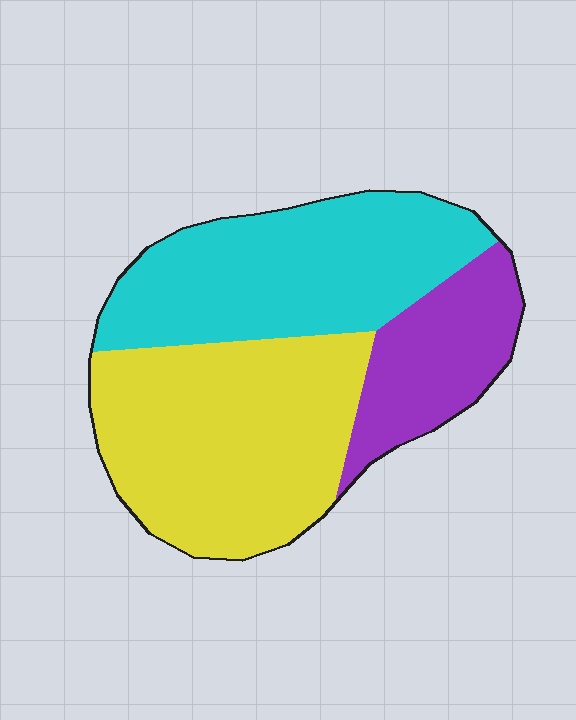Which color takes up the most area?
Yellow, at roughly 45%.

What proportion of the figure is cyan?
Cyan takes up about three eighths (3/8) of the figure.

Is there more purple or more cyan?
Cyan.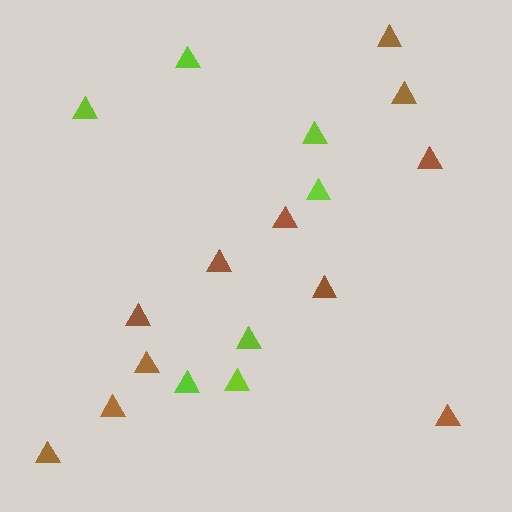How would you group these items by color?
There are 2 groups: one group of lime triangles (7) and one group of brown triangles (11).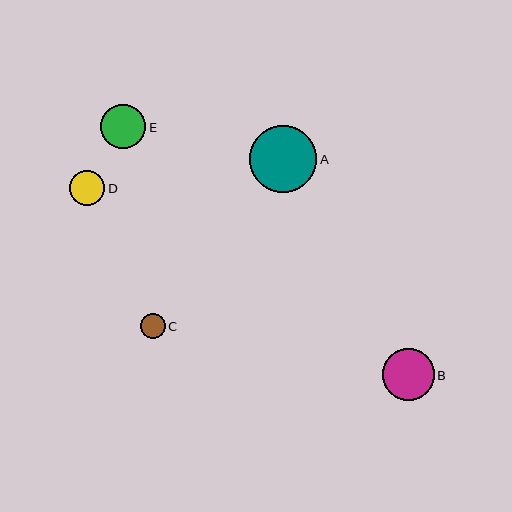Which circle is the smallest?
Circle C is the smallest with a size of approximately 25 pixels.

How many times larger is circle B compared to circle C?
Circle B is approximately 2.1 times the size of circle C.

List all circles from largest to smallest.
From largest to smallest: A, B, E, D, C.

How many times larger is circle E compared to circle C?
Circle E is approximately 1.8 times the size of circle C.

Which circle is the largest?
Circle A is the largest with a size of approximately 67 pixels.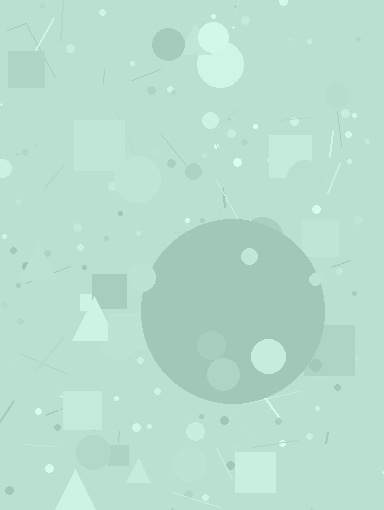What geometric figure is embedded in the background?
A circle is embedded in the background.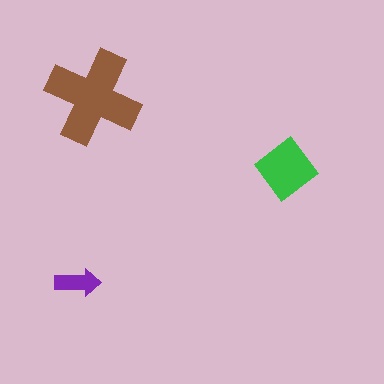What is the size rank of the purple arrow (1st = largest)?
3rd.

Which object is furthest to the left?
The purple arrow is leftmost.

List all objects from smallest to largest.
The purple arrow, the green diamond, the brown cross.